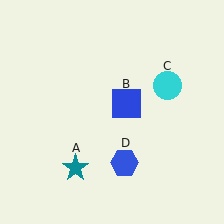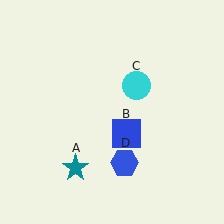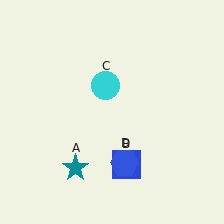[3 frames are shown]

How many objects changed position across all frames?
2 objects changed position: blue square (object B), cyan circle (object C).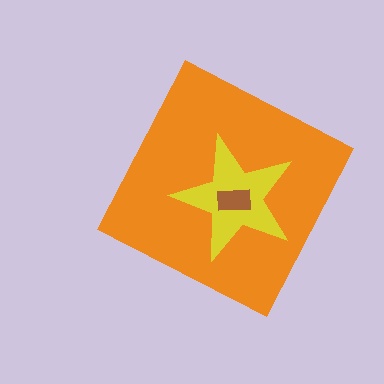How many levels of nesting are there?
3.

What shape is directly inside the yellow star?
The brown rectangle.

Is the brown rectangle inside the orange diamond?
Yes.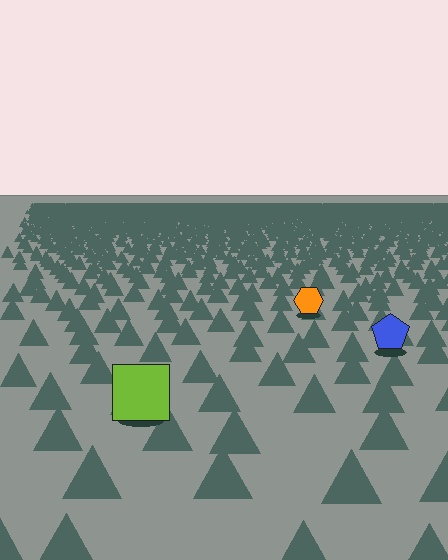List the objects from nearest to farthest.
From nearest to farthest: the lime square, the blue pentagon, the orange hexagon.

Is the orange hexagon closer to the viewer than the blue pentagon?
No. The blue pentagon is closer — you can tell from the texture gradient: the ground texture is coarser near it.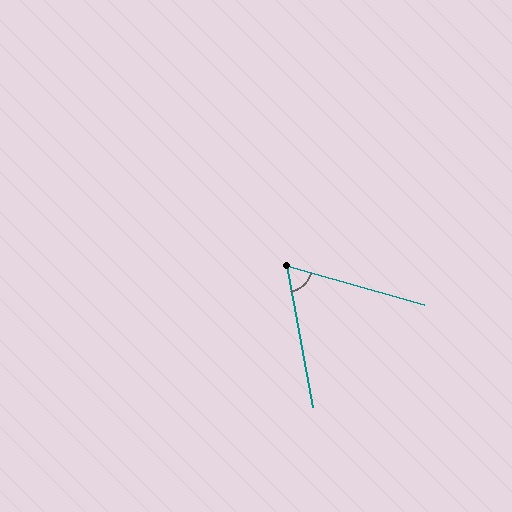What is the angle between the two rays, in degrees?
Approximately 64 degrees.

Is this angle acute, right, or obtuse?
It is acute.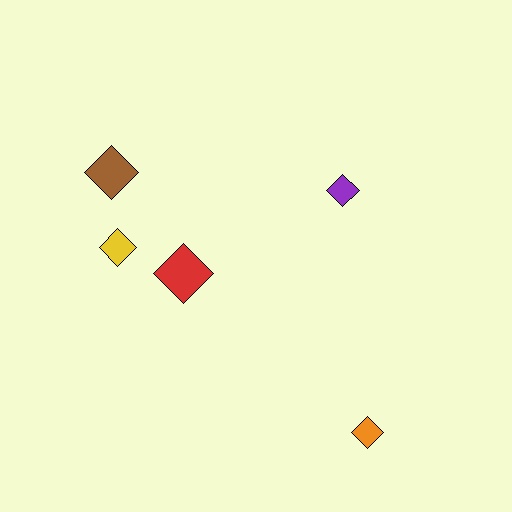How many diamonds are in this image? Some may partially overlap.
There are 5 diamonds.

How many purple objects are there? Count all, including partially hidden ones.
There is 1 purple object.